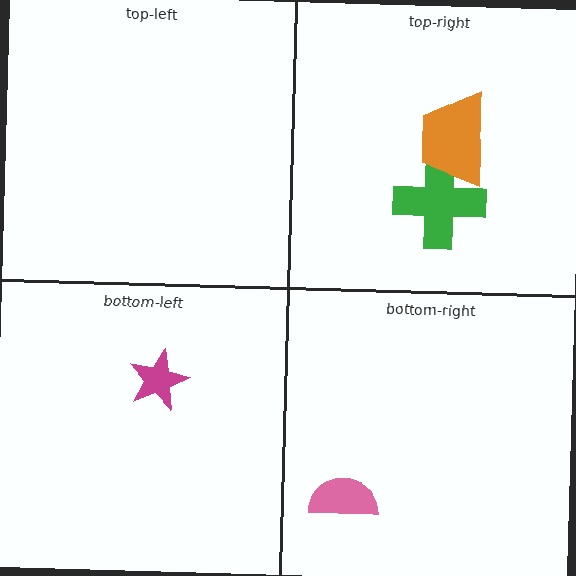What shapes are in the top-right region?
The green cross, the orange trapezoid.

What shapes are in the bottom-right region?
The pink semicircle.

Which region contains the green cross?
The top-right region.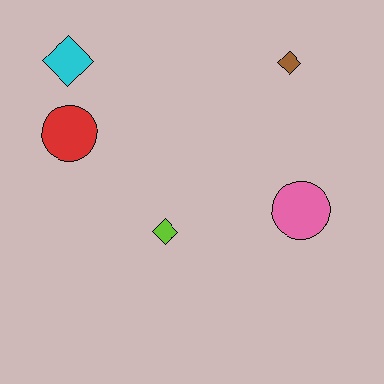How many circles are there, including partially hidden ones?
There are 2 circles.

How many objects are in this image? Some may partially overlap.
There are 5 objects.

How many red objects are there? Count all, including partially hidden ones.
There is 1 red object.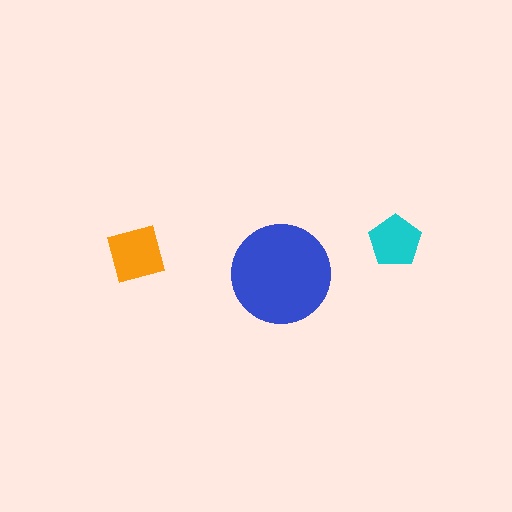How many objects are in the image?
There are 3 objects in the image.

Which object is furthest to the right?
The cyan pentagon is rightmost.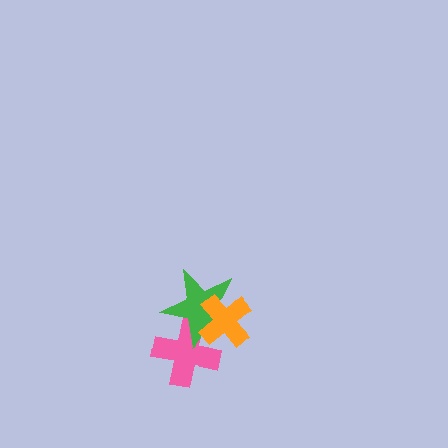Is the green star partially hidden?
Yes, it is partially covered by another shape.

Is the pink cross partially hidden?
Yes, it is partially covered by another shape.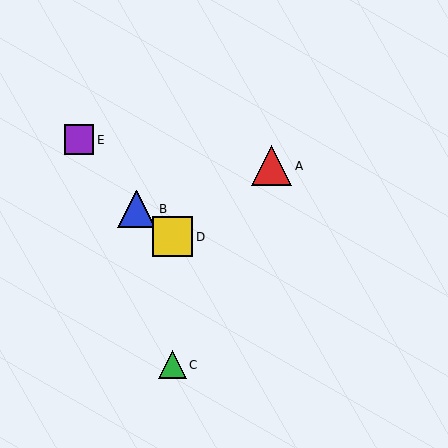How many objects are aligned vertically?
2 objects (C, D) are aligned vertically.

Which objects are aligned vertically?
Objects C, D are aligned vertically.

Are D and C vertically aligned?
Yes, both are at x≈172.